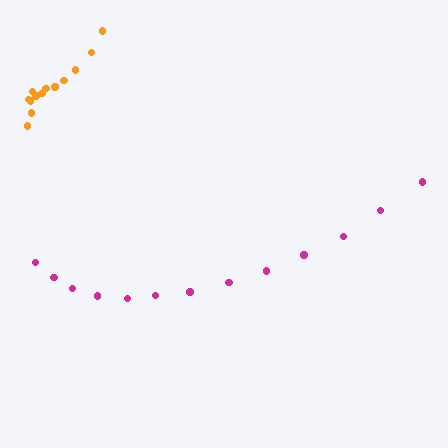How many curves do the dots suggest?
There are 2 distinct paths.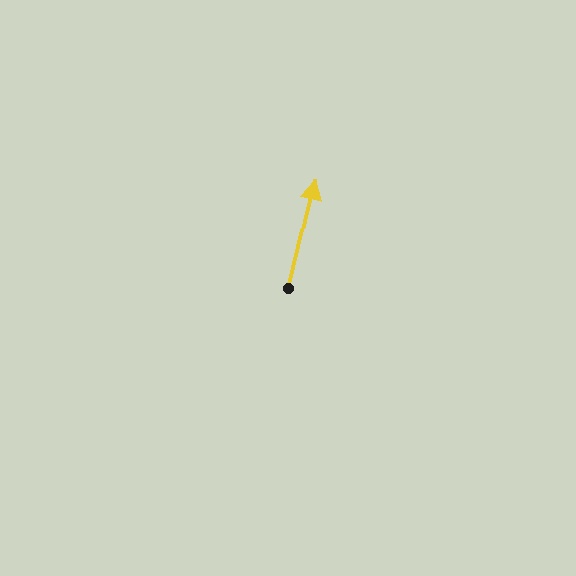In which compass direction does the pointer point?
North.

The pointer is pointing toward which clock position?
Roughly 12 o'clock.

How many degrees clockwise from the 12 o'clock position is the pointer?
Approximately 14 degrees.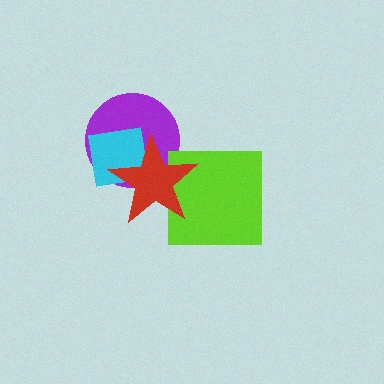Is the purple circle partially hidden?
Yes, it is partially covered by another shape.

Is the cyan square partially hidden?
Yes, it is partially covered by another shape.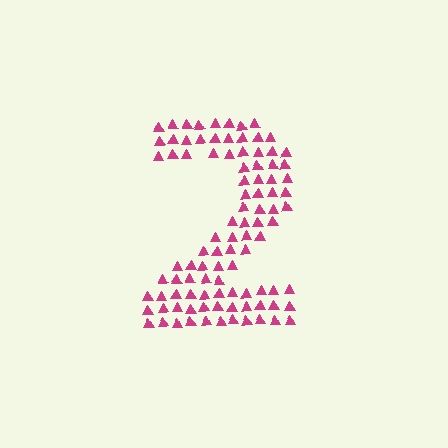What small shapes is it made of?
It is made of small triangles.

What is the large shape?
The large shape is the digit 2.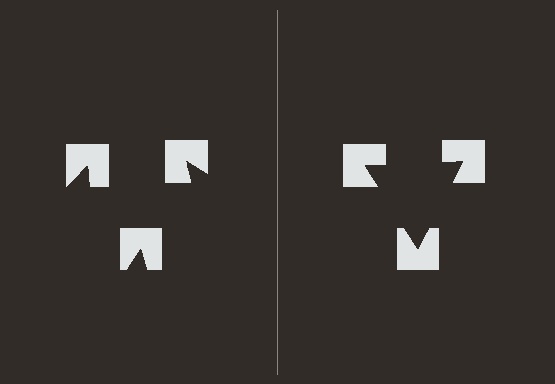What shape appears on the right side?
An illusory triangle.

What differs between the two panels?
The notched squares are positioned identically on both sides; only the wedge orientations differ. On the right they align to a triangle; on the left they are misaligned.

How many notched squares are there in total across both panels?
6 — 3 on each side.